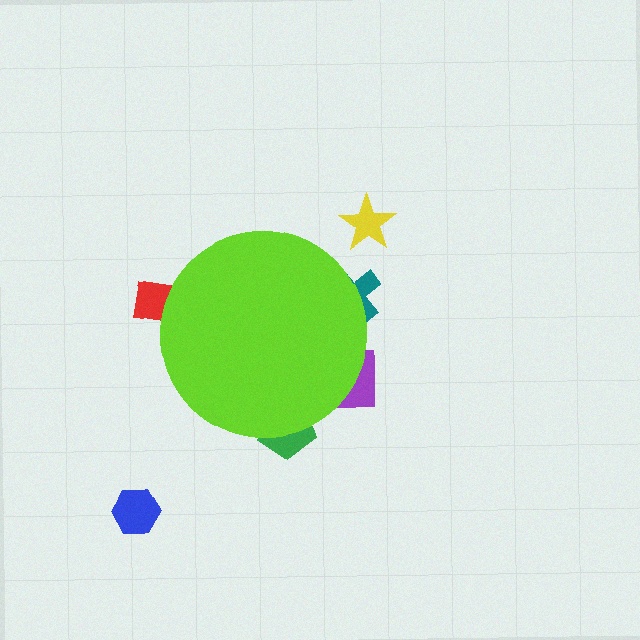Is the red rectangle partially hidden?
Yes, the red rectangle is partially hidden behind the lime circle.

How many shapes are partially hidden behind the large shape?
4 shapes are partially hidden.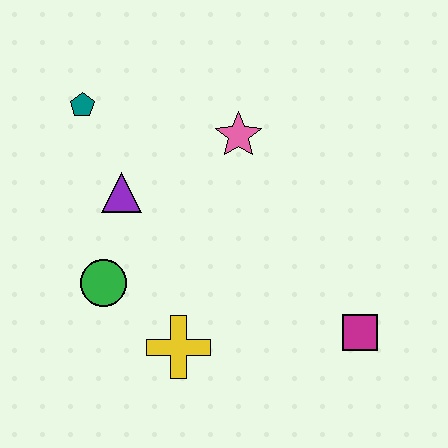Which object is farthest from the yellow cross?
The teal pentagon is farthest from the yellow cross.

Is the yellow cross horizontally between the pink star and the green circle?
Yes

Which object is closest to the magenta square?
The yellow cross is closest to the magenta square.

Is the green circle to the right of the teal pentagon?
Yes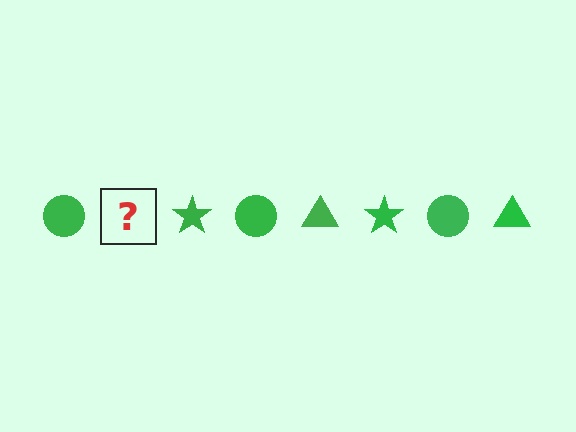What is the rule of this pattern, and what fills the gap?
The rule is that the pattern cycles through circle, triangle, star shapes in green. The gap should be filled with a green triangle.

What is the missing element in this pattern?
The missing element is a green triangle.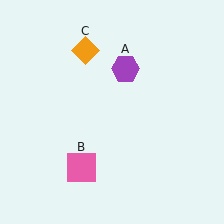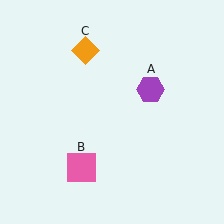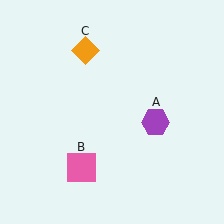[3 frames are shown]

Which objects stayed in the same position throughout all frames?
Pink square (object B) and orange diamond (object C) remained stationary.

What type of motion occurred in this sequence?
The purple hexagon (object A) rotated clockwise around the center of the scene.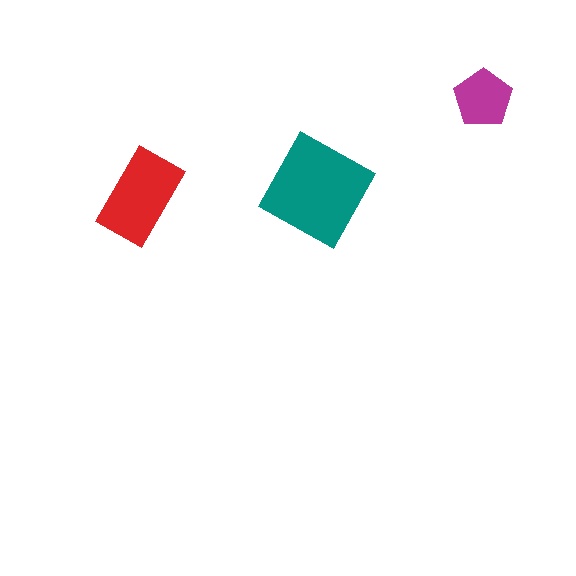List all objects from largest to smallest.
The teal square, the red rectangle, the magenta pentagon.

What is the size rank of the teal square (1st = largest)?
1st.